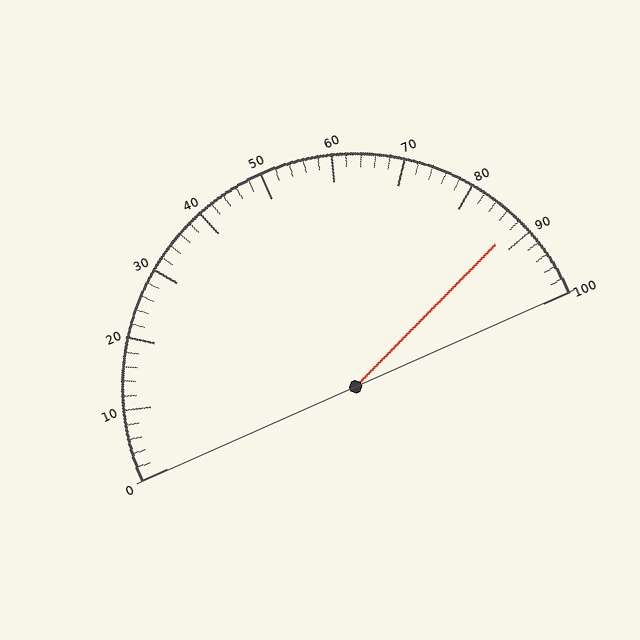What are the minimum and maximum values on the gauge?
The gauge ranges from 0 to 100.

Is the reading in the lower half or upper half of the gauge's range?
The reading is in the upper half of the range (0 to 100).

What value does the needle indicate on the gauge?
The needle indicates approximately 88.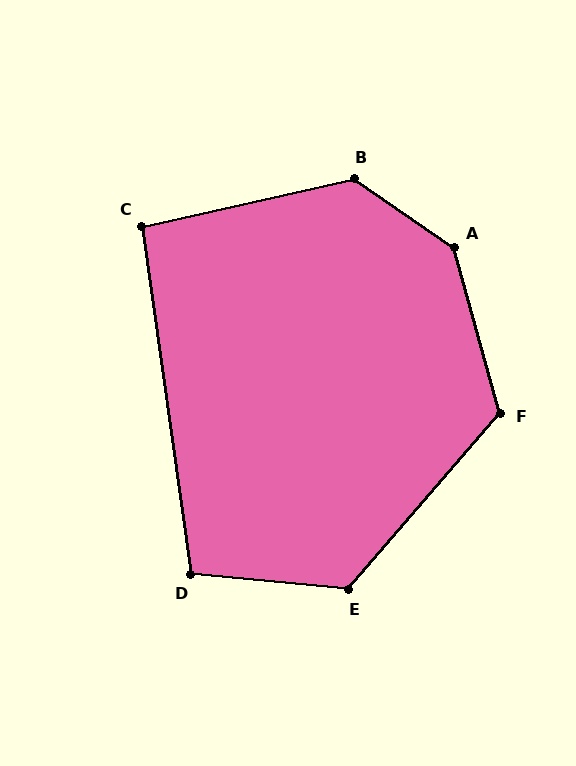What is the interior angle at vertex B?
Approximately 133 degrees (obtuse).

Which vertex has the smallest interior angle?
C, at approximately 94 degrees.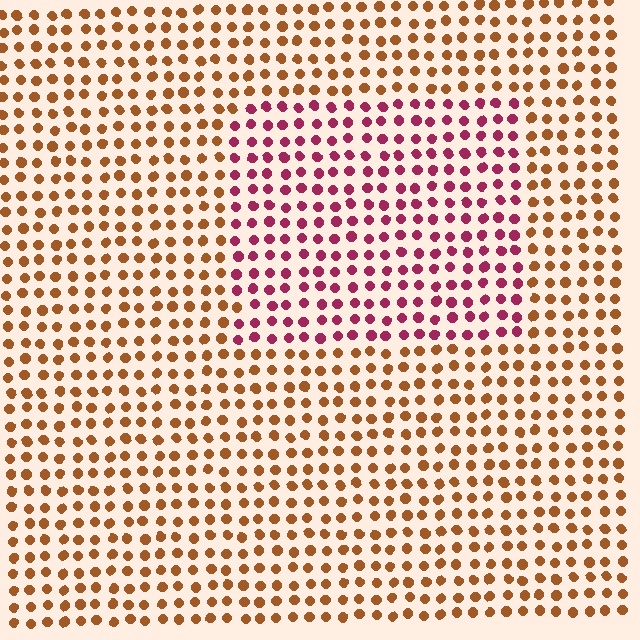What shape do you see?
I see a rectangle.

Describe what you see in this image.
The image is filled with small brown elements in a uniform arrangement. A rectangle-shaped region is visible where the elements are tinted to a slightly different hue, forming a subtle color boundary.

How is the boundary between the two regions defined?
The boundary is defined purely by a slight shift in hue (about 52 degrees). Spacing, size, and orientation are identical on both sides.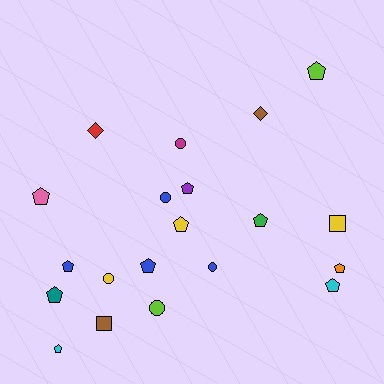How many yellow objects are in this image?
There are 3 yellow objects.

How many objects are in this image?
There are 20 objects.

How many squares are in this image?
There are 2 squares.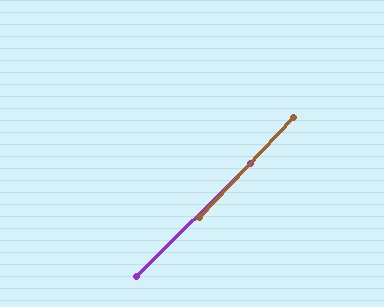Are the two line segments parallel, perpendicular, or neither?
Parallel — their directions differ by only 1.7°.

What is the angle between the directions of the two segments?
Approximately 2 degrees.